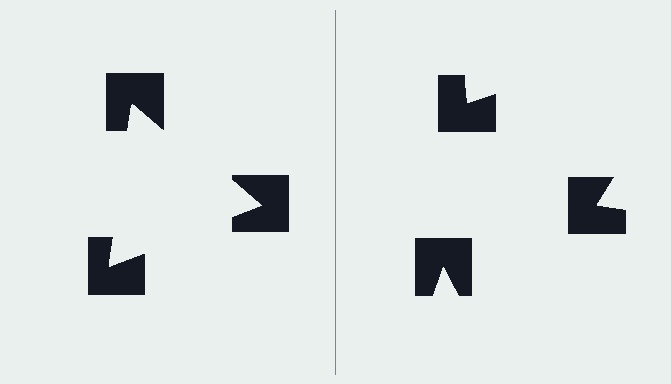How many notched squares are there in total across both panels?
6 — 3 on each side.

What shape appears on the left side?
An illusory triangle.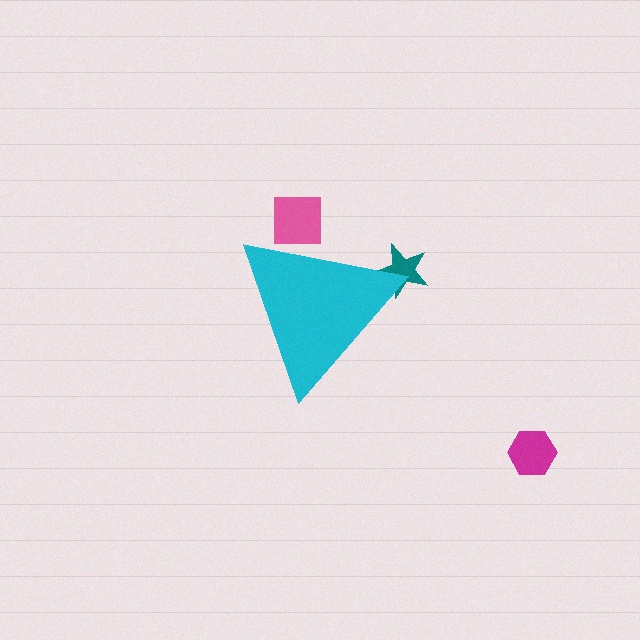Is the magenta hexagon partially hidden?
No, the magenta hexagon is fully visible.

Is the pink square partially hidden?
Yes, the pink square is partially hidden behind the cyan triangle.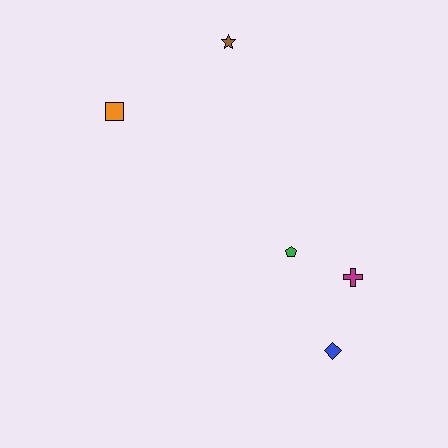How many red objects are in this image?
There are no red objects.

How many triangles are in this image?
There are no triangles.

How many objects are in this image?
There are 5 objects.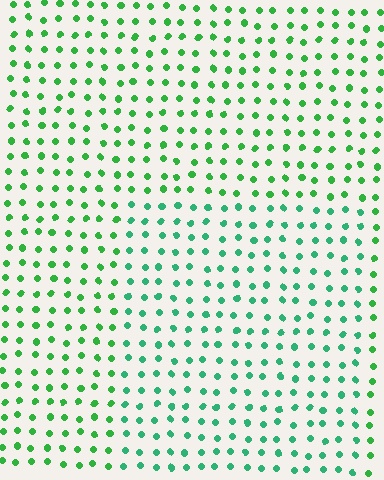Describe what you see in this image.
The image is filled with small green elements in a uniform arrangement. A rectangle-shaped region is visible where the elements are tinted to a slightly different hue, forming a subtle color boundary.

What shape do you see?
I see a rectangle.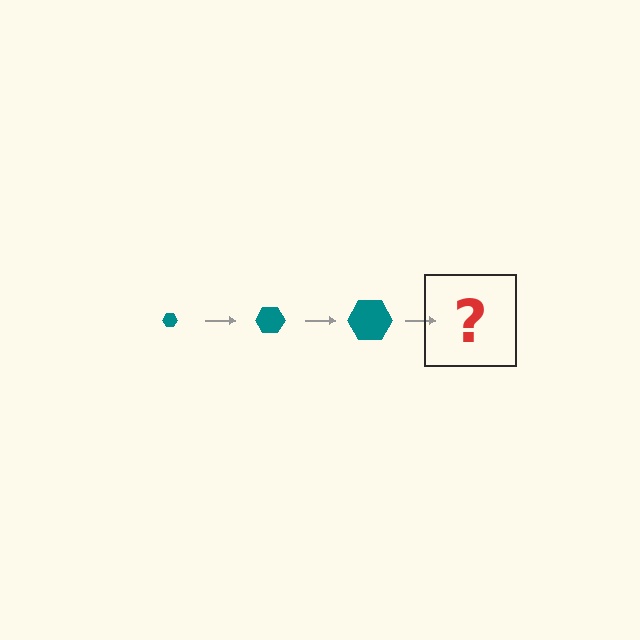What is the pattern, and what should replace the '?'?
The pattern is that the hexagon gets progressively larger each step. The '?' should be a teal hexagon, larger than the previous one.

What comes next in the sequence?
The next element should be a teal hexagon, larger than the previous one.